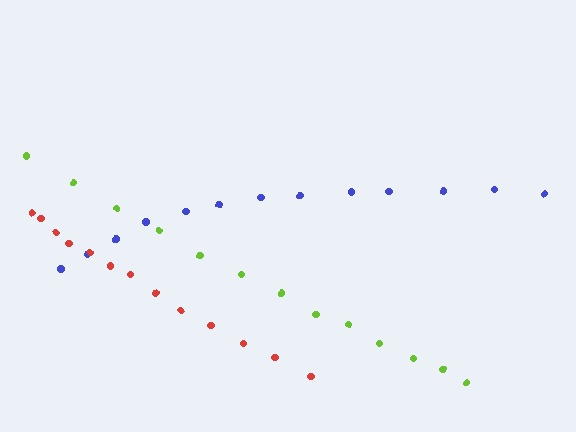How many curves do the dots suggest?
There are 3 distinct paths.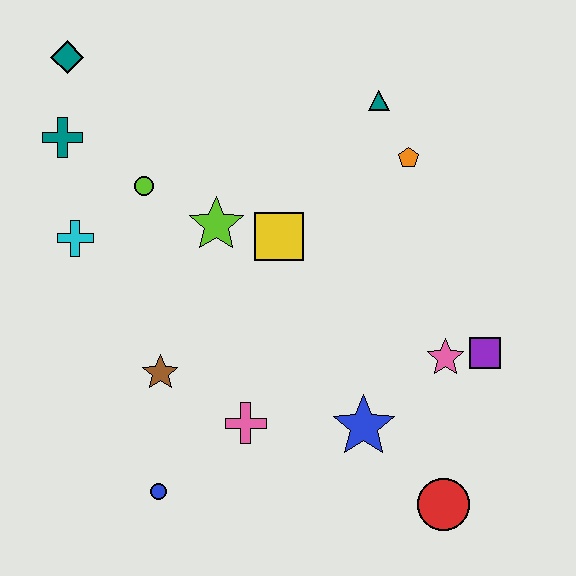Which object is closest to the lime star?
The yellow square is closest to the lime star.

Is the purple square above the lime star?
No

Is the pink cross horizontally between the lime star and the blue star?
Yes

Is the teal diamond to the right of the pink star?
No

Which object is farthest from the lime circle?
The red circle is farthest from the lime circle.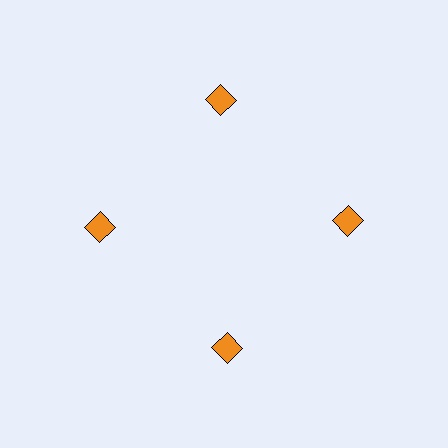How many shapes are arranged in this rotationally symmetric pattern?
There are 4 shapes, arranged in 4 groups of 1.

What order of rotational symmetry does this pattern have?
This pattern has 4-fold rotational symmetry.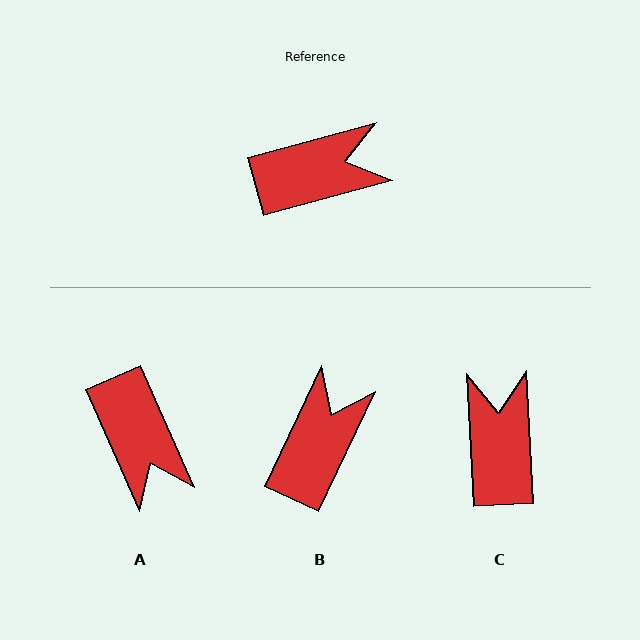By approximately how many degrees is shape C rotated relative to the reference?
Approximately 78 degrees counter-clockwise.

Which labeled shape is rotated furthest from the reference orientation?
A, about 81 degrees away.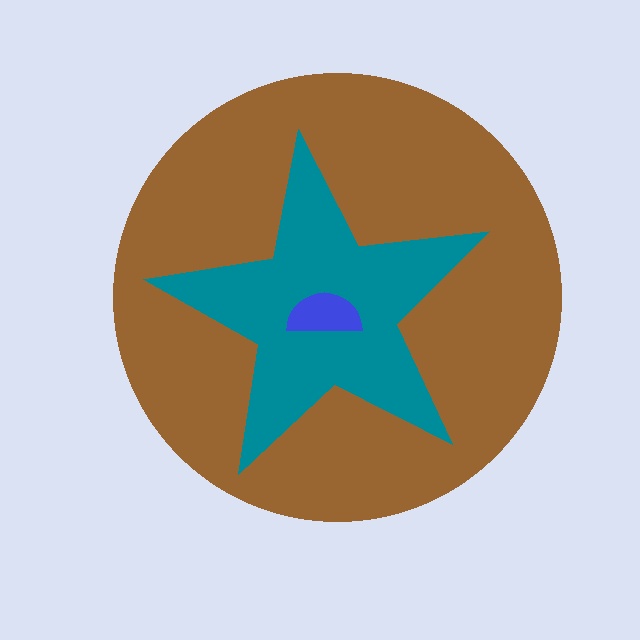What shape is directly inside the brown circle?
The teal star.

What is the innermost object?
The blue semicircle.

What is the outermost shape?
The brown circle.